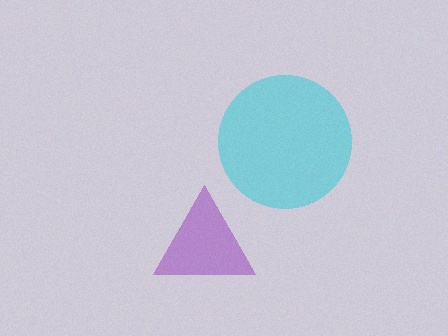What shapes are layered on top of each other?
The layered shapes are: a cyan circle, a purple triangle.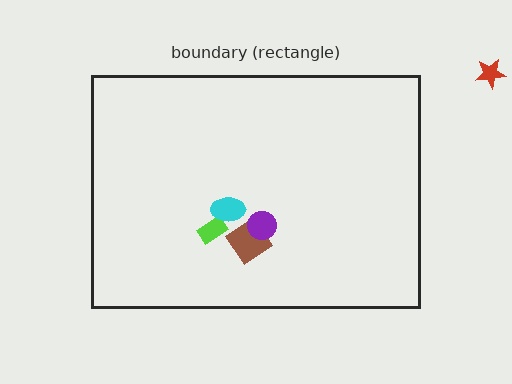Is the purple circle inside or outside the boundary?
Inside.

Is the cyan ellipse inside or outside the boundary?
Inside.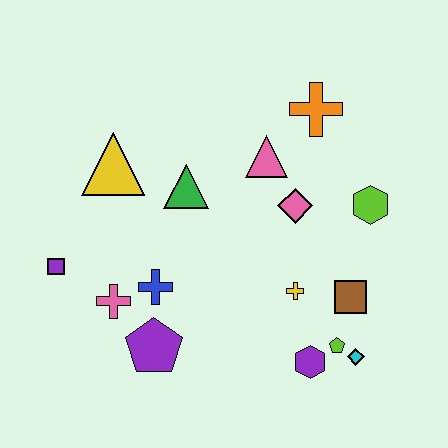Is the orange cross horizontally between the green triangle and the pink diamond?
No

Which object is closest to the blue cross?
The pink cross is closest to the blue cross.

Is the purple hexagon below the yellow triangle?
Yes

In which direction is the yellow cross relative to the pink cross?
The yellow cross is to the right of the pink cross.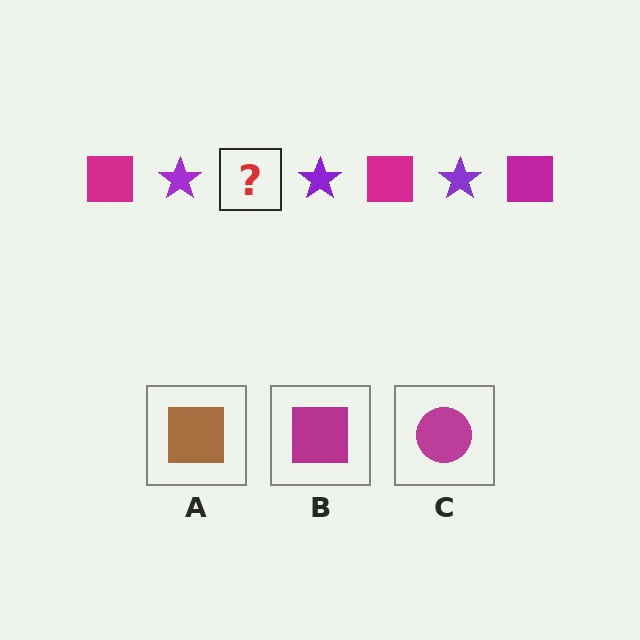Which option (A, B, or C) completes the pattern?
B.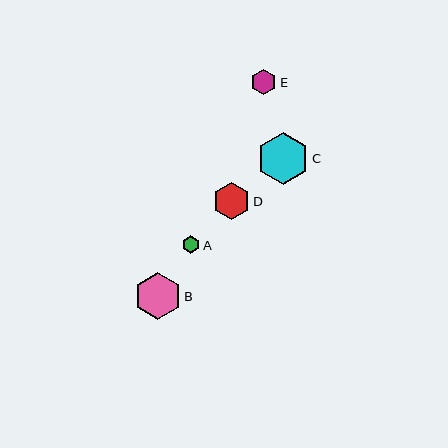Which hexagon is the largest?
Hexagon C is the largest with a size of approximately 52 pixels.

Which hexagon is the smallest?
Hexagon A is the smallest with a size of approximately 17 pixels.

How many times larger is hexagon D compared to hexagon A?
Hexagon D is approximately 2.1 times the size of hexagon A.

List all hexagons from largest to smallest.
From largest to smallest: C, B, D, E, A.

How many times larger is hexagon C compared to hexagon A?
Hexagon C is approximately 3.0 times the size of hexagon A.